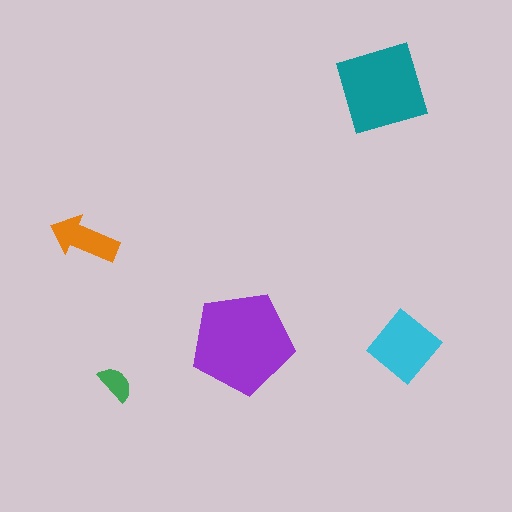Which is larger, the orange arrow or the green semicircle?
The orange arrow.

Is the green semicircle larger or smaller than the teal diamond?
Smaller.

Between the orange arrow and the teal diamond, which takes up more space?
The teal diamond.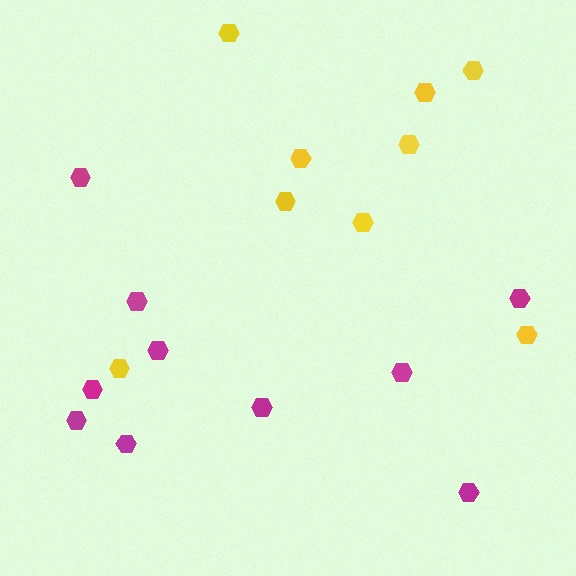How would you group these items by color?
There are 2 groups: one group of yellow hexagons (9) and one group of magenta hexagons (10).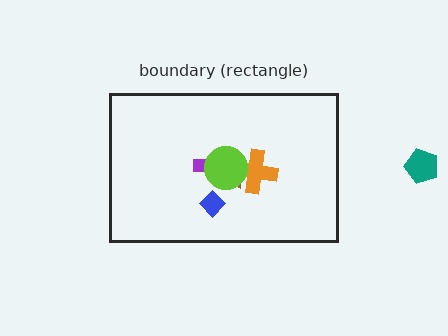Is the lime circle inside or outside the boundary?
Inside.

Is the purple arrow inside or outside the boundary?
Inside.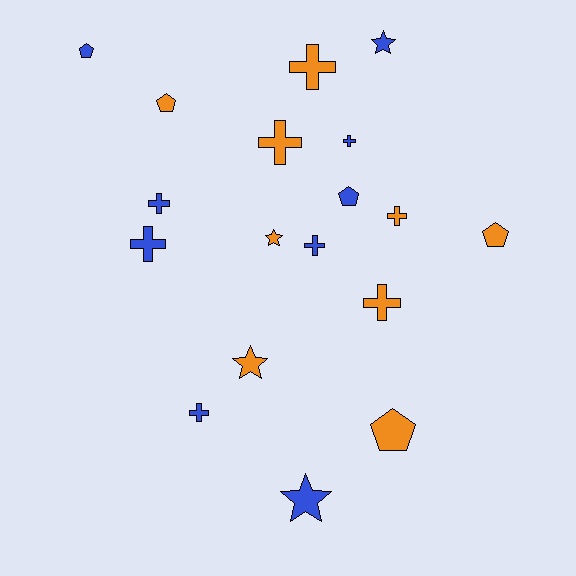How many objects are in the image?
There are 18 objects.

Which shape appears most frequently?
Cross, with 9 objects.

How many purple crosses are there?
There are no purple crosses.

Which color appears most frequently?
Blue, with 9 objects.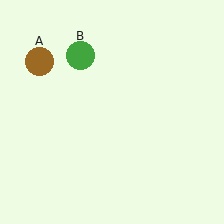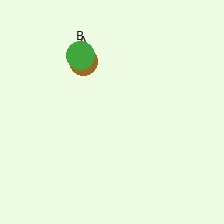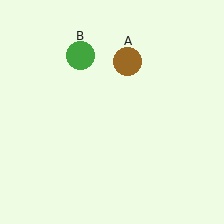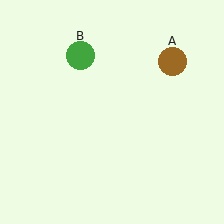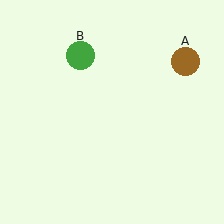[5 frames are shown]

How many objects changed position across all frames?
1 object changed position: brown circle (object A).